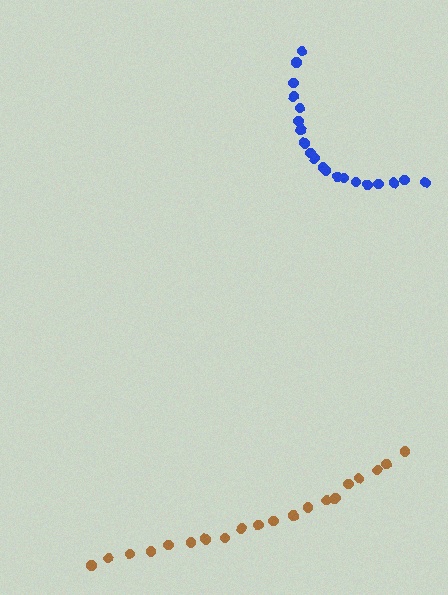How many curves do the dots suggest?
There are 2 distinct paths.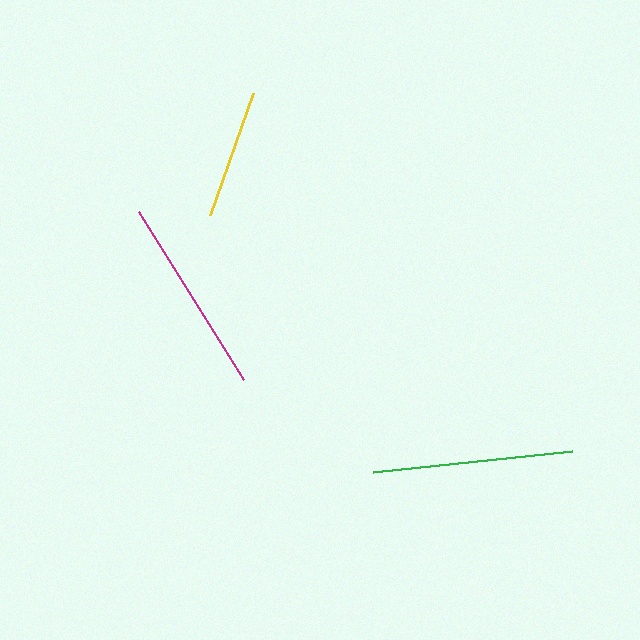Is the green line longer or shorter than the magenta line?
The green line is longer than the magenta line.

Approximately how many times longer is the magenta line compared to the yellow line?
The magenta line is approximately 1.5 times the length of the yellow line.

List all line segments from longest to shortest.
From longest to shortest: green, magenta, yellow.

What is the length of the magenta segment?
The magenta segment is approximately 199 pixels long.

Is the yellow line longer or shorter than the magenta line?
The magenta line is longer than the yellow line.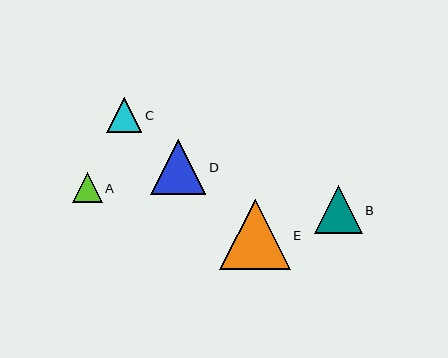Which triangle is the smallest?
Triangle A is the smallest with a size of approximately 30 pixels.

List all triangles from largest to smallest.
From largest to smallest: E, D, B, C, A.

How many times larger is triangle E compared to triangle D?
Triangle E is approximately 1.3 times the size of triangle D.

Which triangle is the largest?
Triangle E is the largest with a size of approximately 70 pixels.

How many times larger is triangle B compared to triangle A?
Triangle B is approximately 1.6 times the size of triangle A.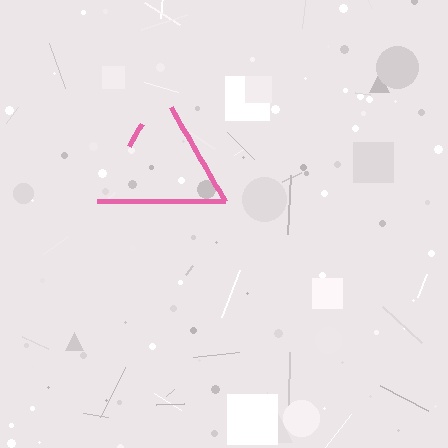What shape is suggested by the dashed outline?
The dashed outline suggests a triangle.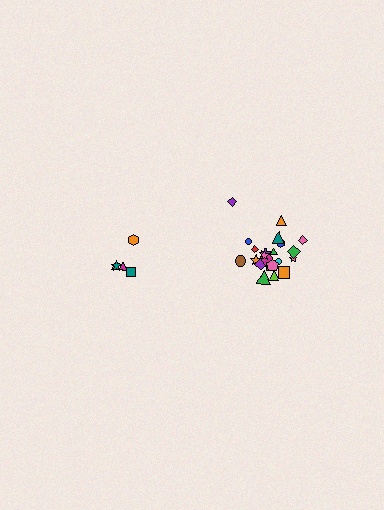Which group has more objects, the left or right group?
The right group.